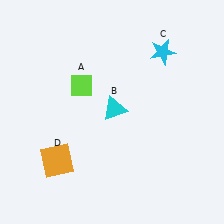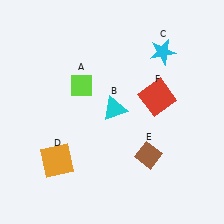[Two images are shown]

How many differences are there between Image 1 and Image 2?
There are 2 differences between the two images.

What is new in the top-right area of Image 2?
A red square (F) was added in the top-right area of Image 2.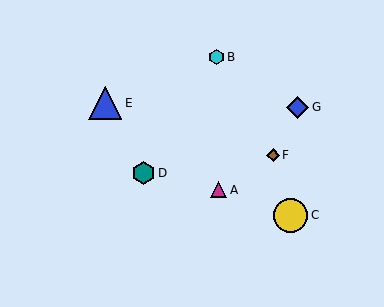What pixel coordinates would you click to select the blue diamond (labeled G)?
Click at (298, 107) to select the blue diamond G.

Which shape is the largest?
The yellow circle (labeled C) is the largest.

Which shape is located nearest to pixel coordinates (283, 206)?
The yellow circle (labeled C) at (290, 215) is nearest to that location.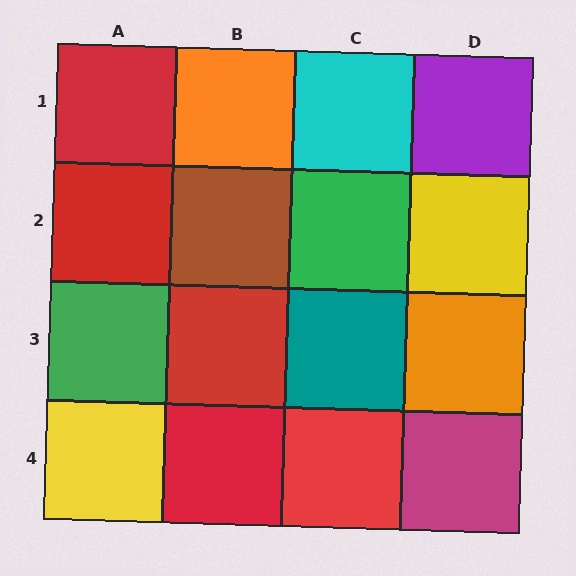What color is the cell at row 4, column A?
Yellow.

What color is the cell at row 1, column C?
Cyan.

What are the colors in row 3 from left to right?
Green, red, teal, orange.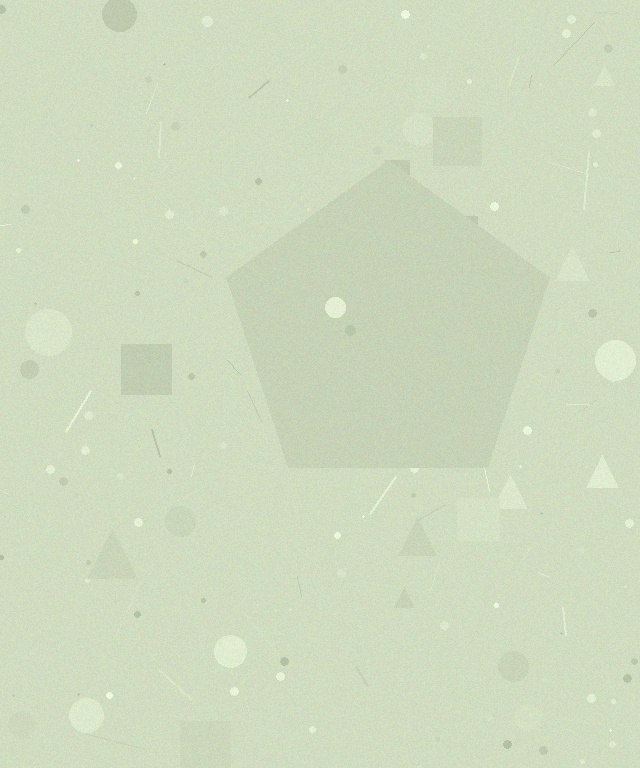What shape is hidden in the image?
A pentagon is hidden in the image.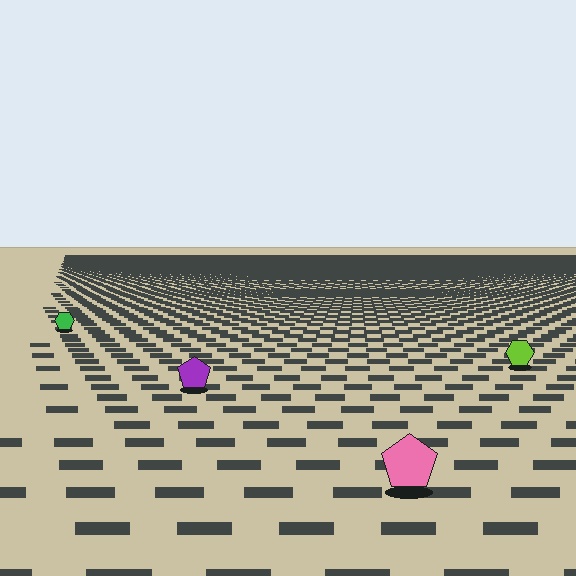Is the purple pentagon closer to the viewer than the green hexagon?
Yes. The purple pentagon is closer — you can tell from the texture gradient: the ground texture is coarser near it.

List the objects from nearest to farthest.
From nearest to farthest: the pink pentagon, the purple pentagon, the lime hexagon, the green hexagon.